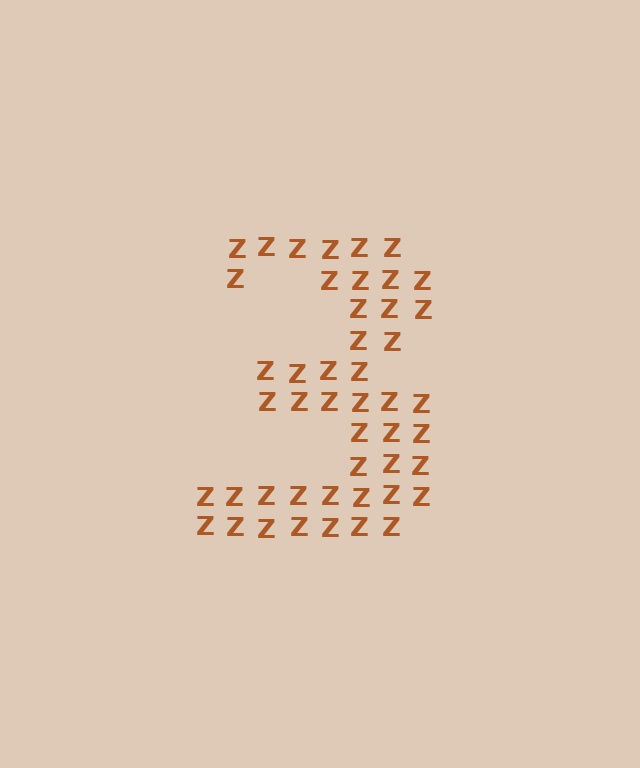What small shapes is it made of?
It is made of small letter Z's.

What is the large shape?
The large shape is the digit 3.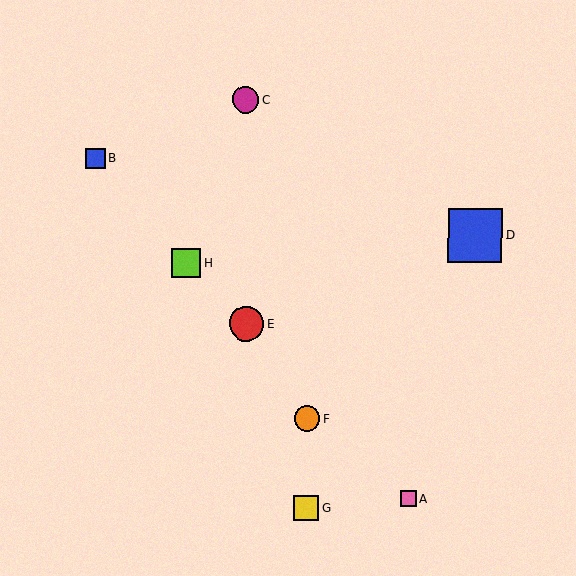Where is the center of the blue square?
The center of the blue square is at (475, 235).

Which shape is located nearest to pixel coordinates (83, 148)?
The blue square (labeled B) at (96, 159) is nearest to that location.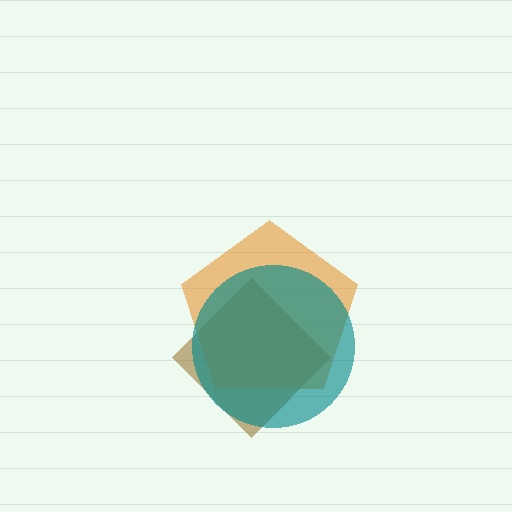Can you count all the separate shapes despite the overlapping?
Yes, there are 3 separate shapes.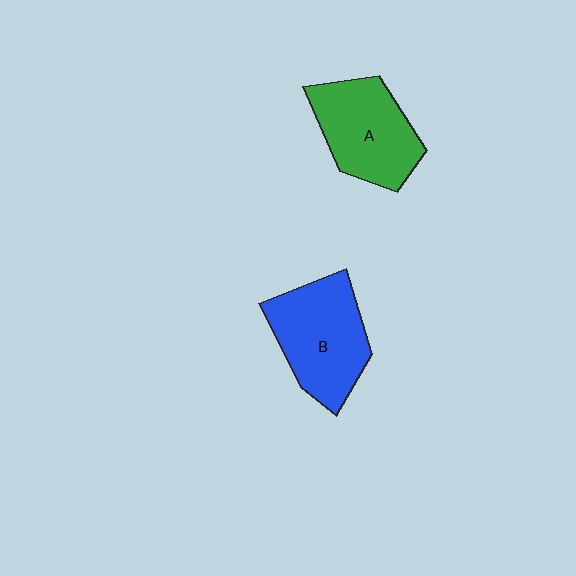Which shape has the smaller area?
Shape A (green).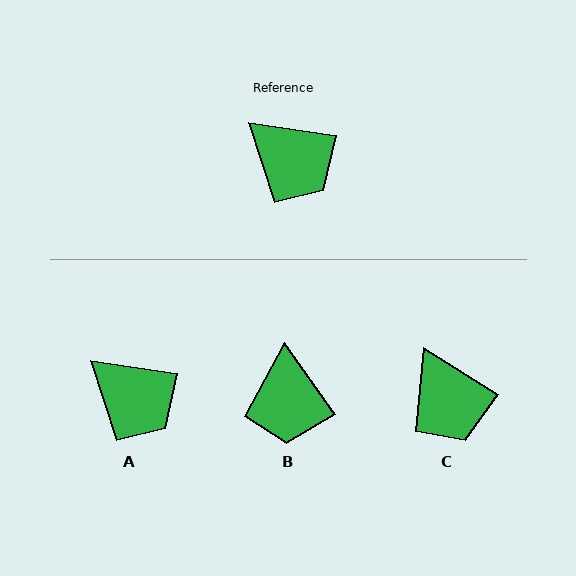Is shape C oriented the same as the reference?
No, it is off by about 23 degrees.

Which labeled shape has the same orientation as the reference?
A.